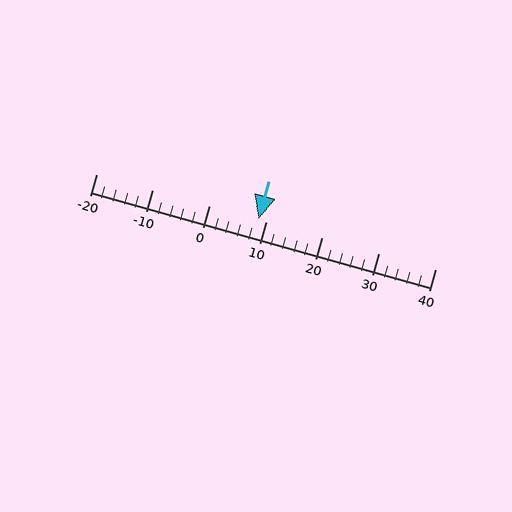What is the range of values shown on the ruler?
The ruler shows values from -20 to 40.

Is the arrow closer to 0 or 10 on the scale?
The arrow is closer to 10.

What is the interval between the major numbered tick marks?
The major tick marks are spaced 10 units apart.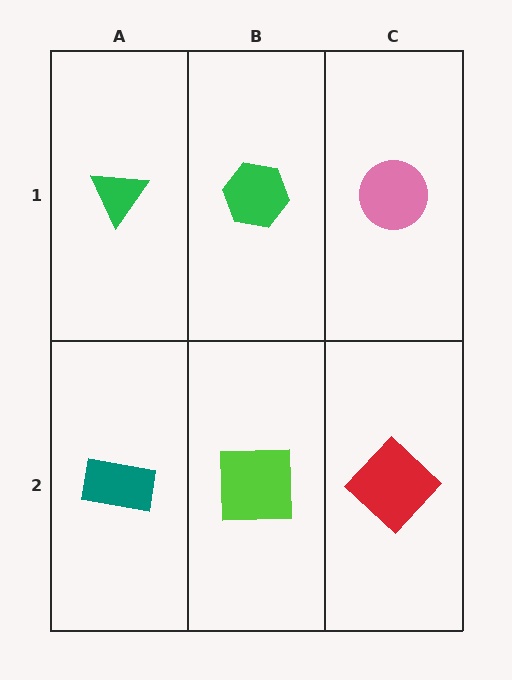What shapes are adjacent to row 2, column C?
A pink circle (row 1, column C), a lime square (row 2, column B).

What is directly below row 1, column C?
A red diamond.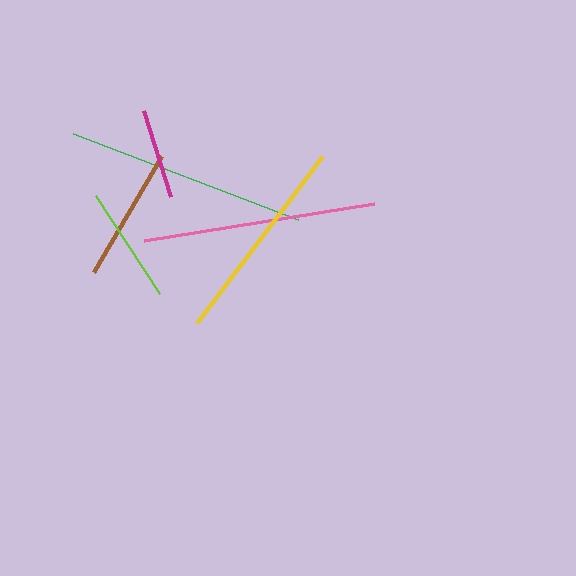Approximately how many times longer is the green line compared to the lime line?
The green line is approximately 2.1 times the length of the lime line.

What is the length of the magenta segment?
The magenta segment is approximately 90 pixels long.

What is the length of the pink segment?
The pink segment is approximately 233 pixels long.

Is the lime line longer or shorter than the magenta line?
The lime line is longer than the magenta line.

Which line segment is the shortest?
The magenta line is the shortest at approximately 90 pixels.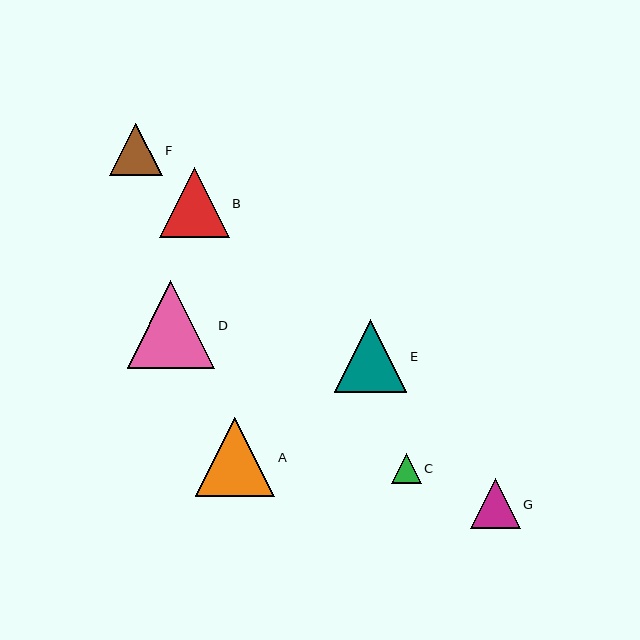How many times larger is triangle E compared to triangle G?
Triangle E is approximately 1.5 times the size of triangle G.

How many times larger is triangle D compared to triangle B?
Triangle D is approximately 1.3 times the size of triangle B.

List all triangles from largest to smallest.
From largest to smallest: D, A, E, B, F, G, C.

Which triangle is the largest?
Triangle D is the largest with a size of approximately 87 pixels.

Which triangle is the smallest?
Triangle C is the smallest with a size of approximately 30 pixels.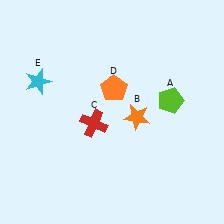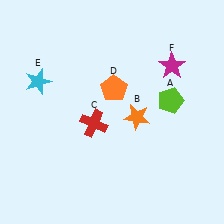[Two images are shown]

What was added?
A magenta star (F) was added in Image 2.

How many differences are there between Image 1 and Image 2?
There is 1 difference between the two images.